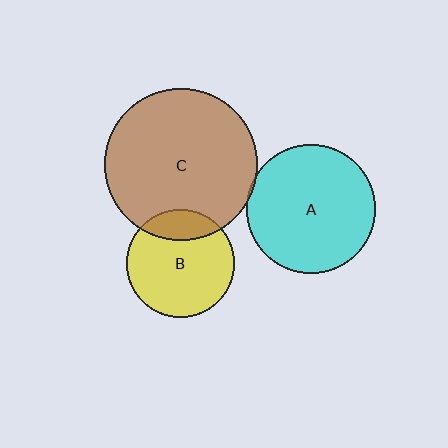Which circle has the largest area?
Circle C (brown).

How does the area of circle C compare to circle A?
Approximately 1.4 times.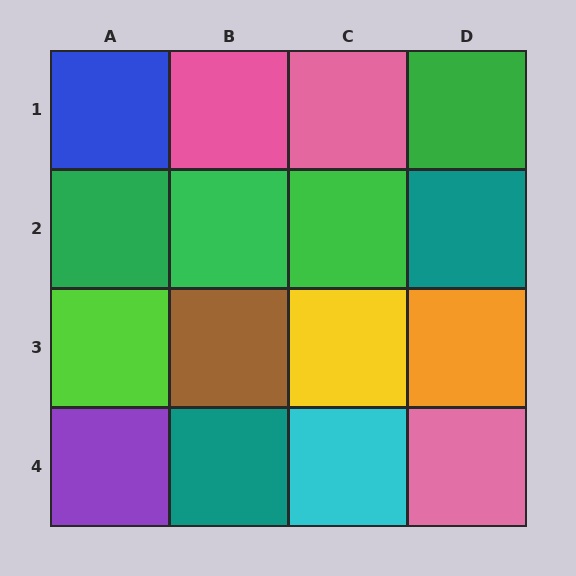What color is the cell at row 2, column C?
Green.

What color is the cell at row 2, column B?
Green.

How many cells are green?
4 cells are green.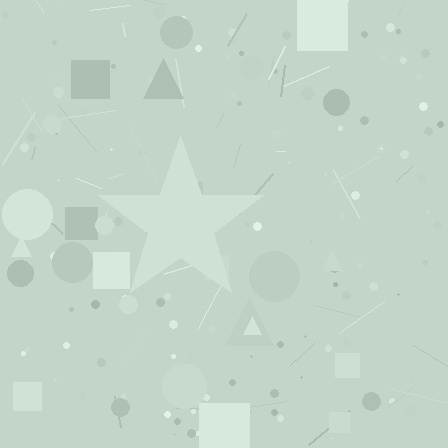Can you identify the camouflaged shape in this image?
The camouflaged shape is a star.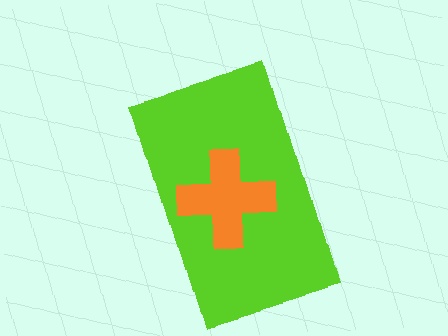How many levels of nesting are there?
2.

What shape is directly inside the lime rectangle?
The orange cross.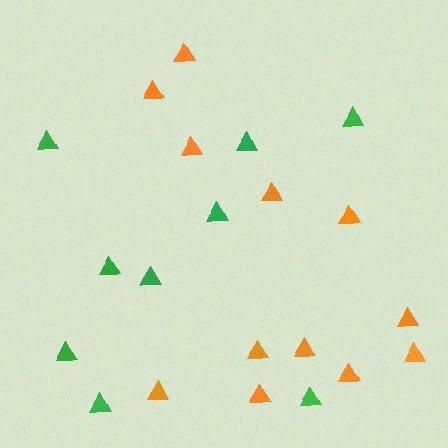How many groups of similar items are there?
There are 2 groups: one group of orange triangles (12) and one group of green triangles (9).